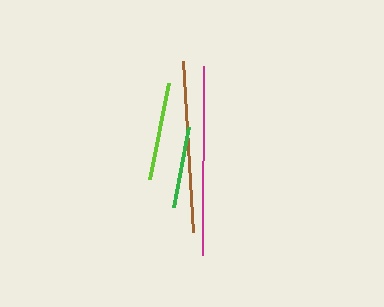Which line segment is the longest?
The magenta line is the longest at approximately 189 pixels.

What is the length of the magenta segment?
The magenta segment is approximately 189 pixels long.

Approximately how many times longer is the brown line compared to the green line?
The brown line is approximately 2.1 times the length of the green line.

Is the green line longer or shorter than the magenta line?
The magenta line is longer than the green line.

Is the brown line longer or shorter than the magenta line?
The magenta line is longer than the brown line.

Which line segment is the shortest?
The green line is the shortest at approximately 81 pixels.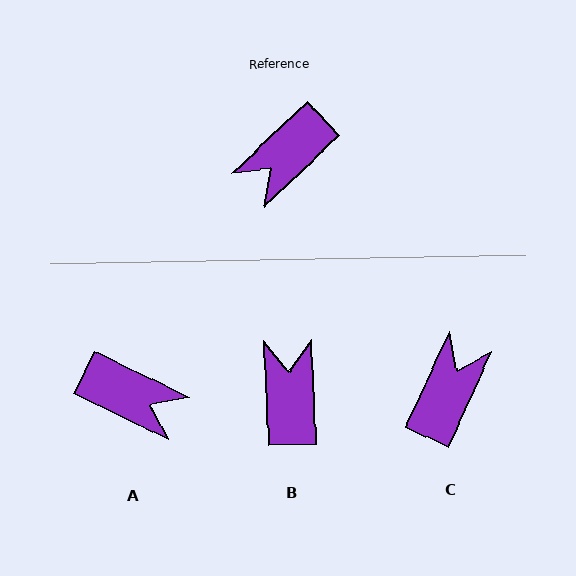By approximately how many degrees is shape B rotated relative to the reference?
Approximately 131 degrees clockwise.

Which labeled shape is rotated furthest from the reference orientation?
C, about 158 degrees away.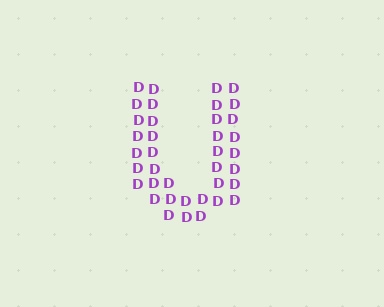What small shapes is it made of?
It is made of small letter D's.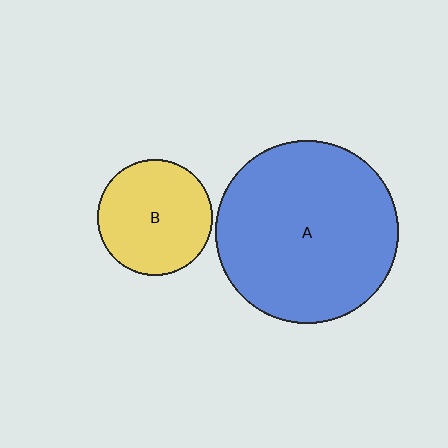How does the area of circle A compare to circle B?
Approximately 2.5 times.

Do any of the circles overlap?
No, none of the circles overlap.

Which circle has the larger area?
Circle A (blue).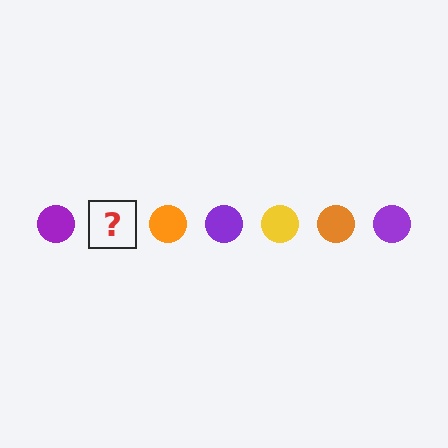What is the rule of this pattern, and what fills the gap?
The rule is that the pattern cycles through purple, yellow, orange circles. The gap should be filled with a yellow circle.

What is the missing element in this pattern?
The missing element is a yellow circle.